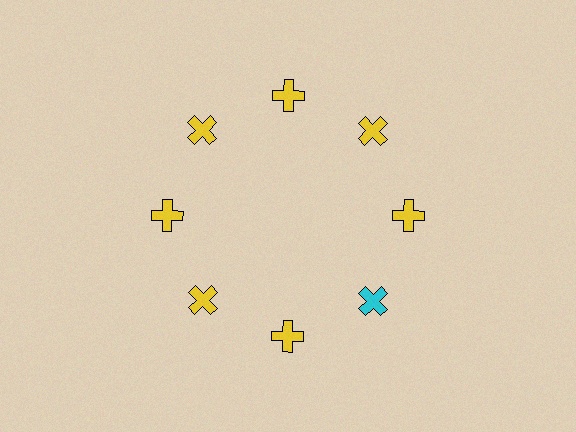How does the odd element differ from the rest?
It has a different color: cyan instead of yellow.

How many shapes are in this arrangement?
There are 8 shapes arranged in a ring pattern.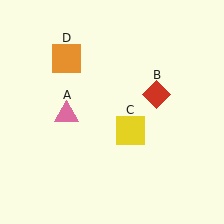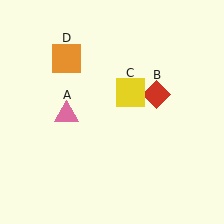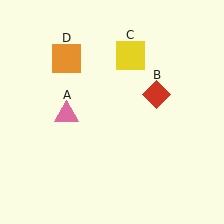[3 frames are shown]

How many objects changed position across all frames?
1 object changed position: yellow square (object C).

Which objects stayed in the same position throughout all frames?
Pink triangle (object A) and red diamond (object B) and orange square (object D) remained stationary.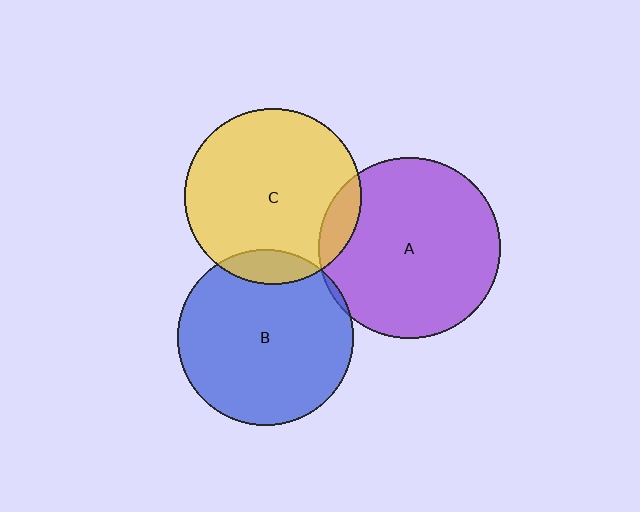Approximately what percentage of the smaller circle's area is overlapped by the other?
Approximately 10%.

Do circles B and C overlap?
Yes.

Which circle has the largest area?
Circle A (purple).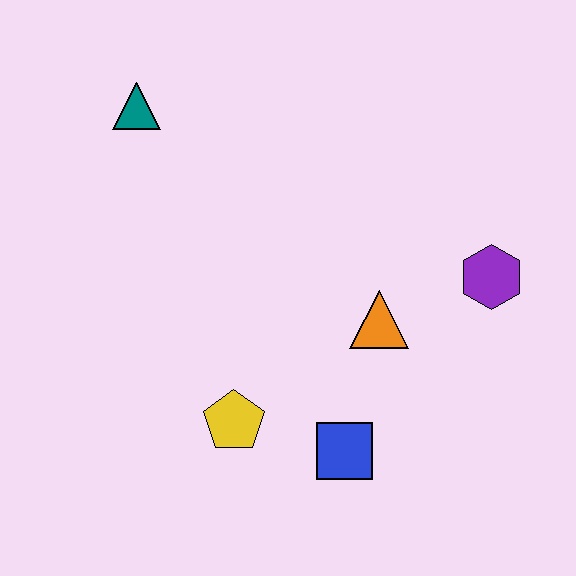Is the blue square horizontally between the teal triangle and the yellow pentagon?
No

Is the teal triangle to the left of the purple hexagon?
Yes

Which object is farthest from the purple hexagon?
The teal triangle is farthest from the purple hexagon.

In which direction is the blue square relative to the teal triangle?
The blue square is below the teal triangle.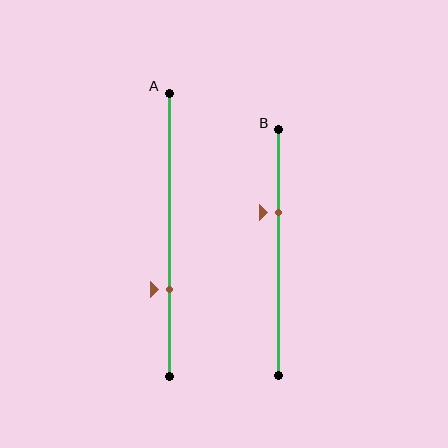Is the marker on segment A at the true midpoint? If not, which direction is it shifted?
No, the marker on segment A is shifted downward by about 19% of the segment length.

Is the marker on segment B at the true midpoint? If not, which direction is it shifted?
No, the marker on segment B is shifted upward by about 16% of the segment length.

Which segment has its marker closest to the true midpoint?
Segment B has its marker closest to the true midpoint.